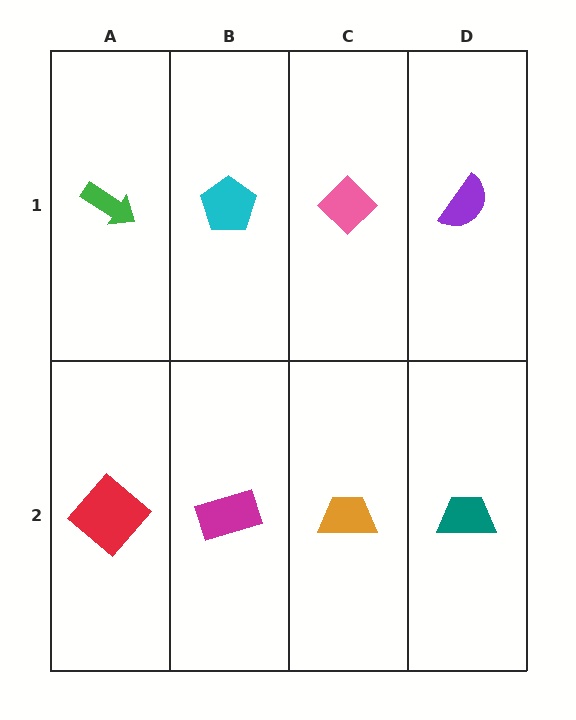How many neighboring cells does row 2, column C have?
3.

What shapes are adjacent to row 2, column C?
A pink diamond (row 1, column C), a magenta rectangle (row 2, column B), a teal trapezoid (row 2, column D).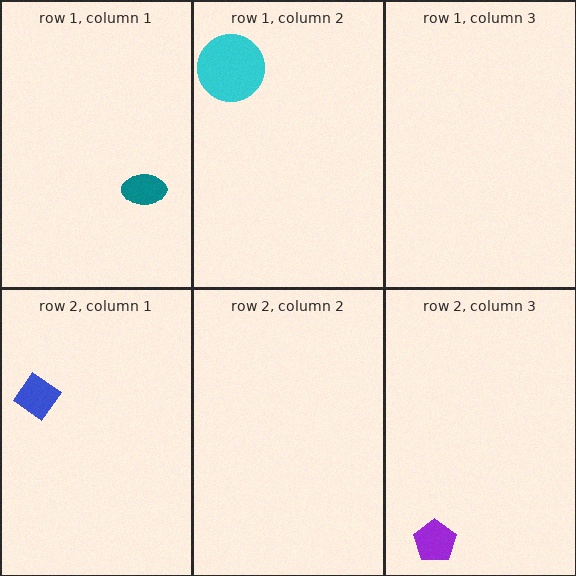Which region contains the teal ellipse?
The row 1, column 1 region.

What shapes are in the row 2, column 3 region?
The purple pentagon.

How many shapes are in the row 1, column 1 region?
1.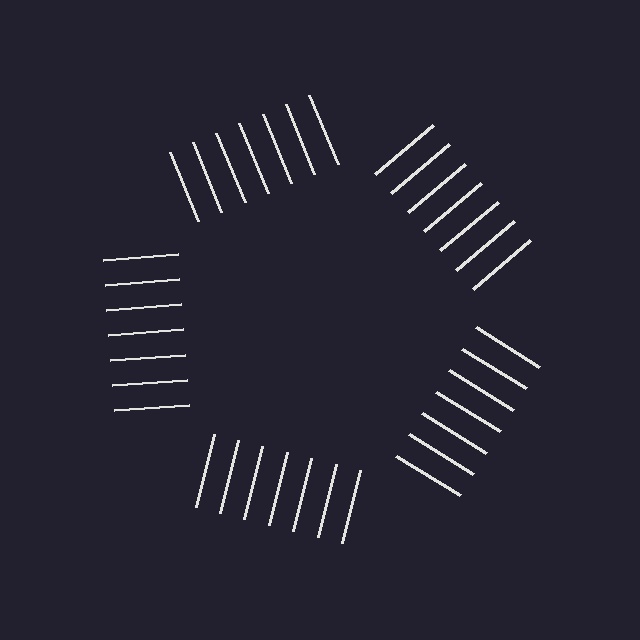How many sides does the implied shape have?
5 sides — the line-ends trace a pentagon.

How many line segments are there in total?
35 — 7 along each of the 5 edges.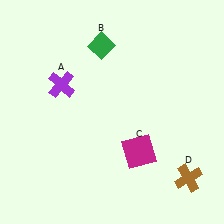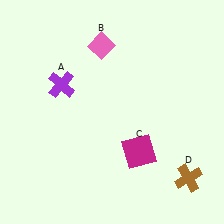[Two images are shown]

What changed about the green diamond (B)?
In Image 1, B is green. In Image 2, it changed to pink.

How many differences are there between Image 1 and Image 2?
There is 1 difference between the two images.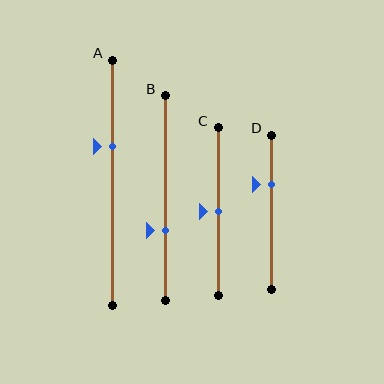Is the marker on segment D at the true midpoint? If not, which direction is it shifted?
No, the marker on segment D is shifted upward by about 18% of the segment length.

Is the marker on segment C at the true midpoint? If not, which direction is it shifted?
Yes, the marker on segment C is at the true midpoint.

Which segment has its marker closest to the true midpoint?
Segment C has its marker closest to the true midpoint.